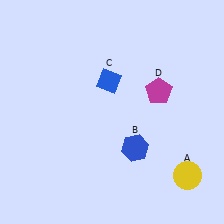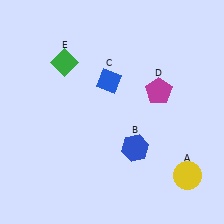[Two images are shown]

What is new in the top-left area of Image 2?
A green diamond (E) was added in the top-left area of Image 2.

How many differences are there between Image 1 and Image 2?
There is 1 difference between the two images.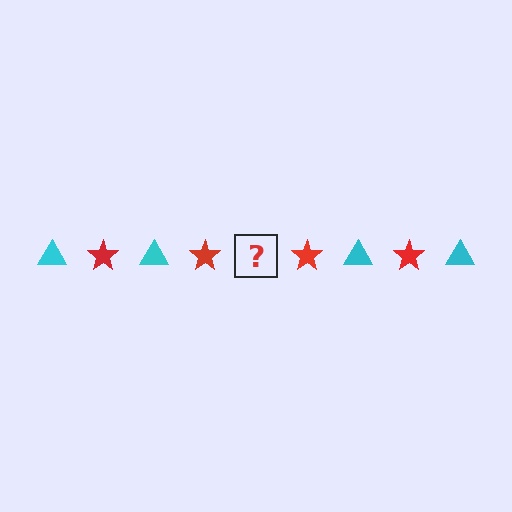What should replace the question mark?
The question mark should be replaced with a cyan triangle.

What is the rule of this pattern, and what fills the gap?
The rule is that the pattern alternates between cyan triangle and red star. The gap should be filled with a cyan triangle.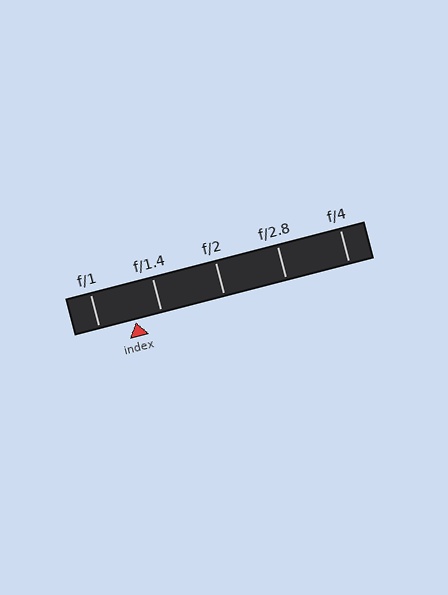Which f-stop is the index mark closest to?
The index mark is closest to f/1.4.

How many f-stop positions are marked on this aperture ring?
There are 5 f-stop positions marked.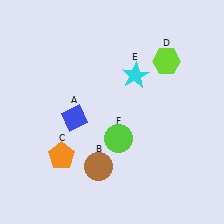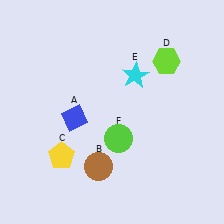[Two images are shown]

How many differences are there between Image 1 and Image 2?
There is 1 difference between the two images.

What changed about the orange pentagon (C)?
In Image 1, C is orange. In Image 2, it changed to yellow.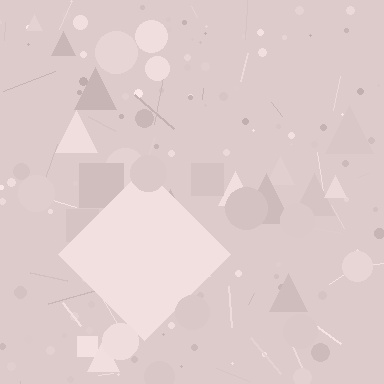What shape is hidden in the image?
A diamond is hidden in the image.